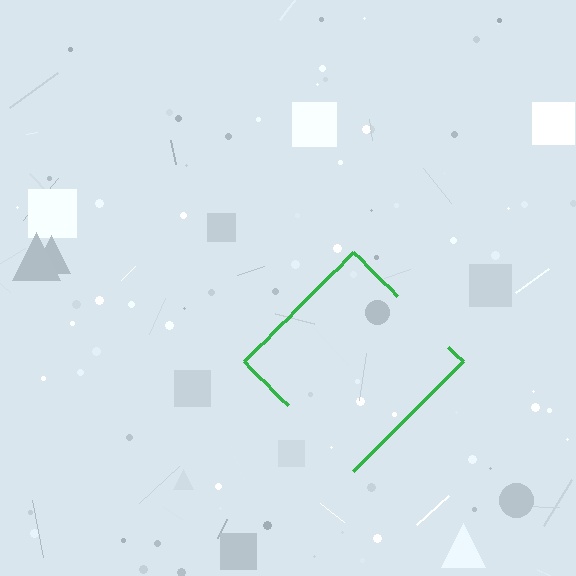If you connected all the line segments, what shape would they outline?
They would outline a diamond.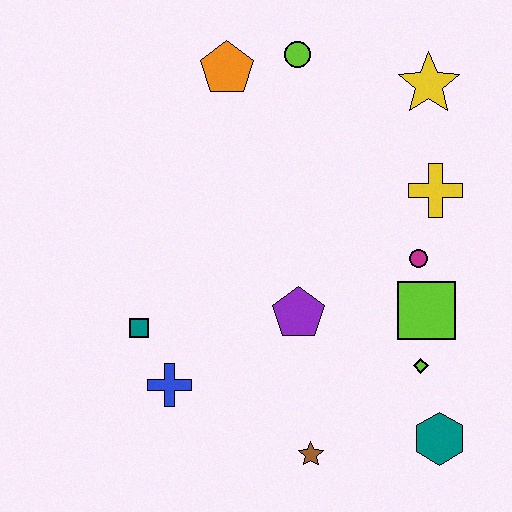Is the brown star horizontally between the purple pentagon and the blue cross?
No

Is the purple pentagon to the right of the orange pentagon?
Yes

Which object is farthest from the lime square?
The orange pentagon is farthest from the lime square.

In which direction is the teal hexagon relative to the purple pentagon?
The teal hexagon is to the right of the purple pentagon.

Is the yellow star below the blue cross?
No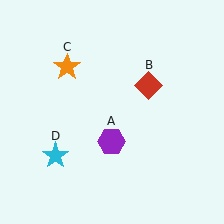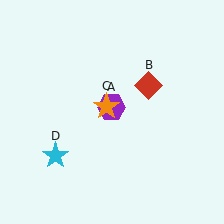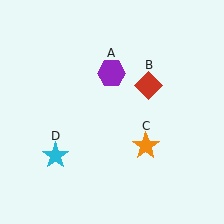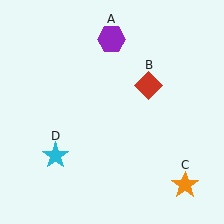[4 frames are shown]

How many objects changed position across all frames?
2 objects changed position: purple hexagon (object A), orange star (object C).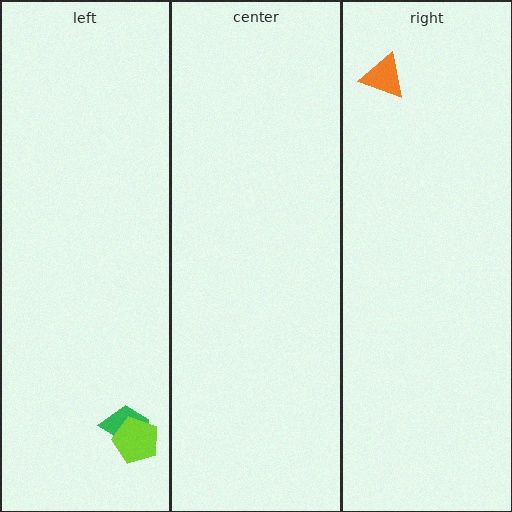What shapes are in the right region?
The orange triangle.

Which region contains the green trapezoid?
The left region.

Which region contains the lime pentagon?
The left region.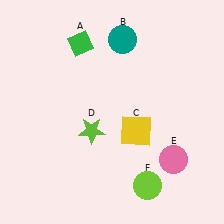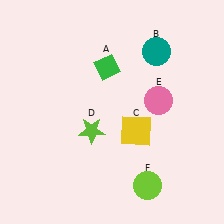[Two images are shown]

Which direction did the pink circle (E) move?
The pink circle (E) moved up.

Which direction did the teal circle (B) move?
The teal circle (B) moved right.